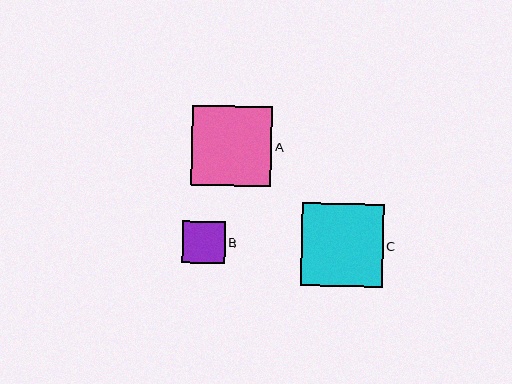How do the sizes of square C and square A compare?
Square C and square A are approximately the same size.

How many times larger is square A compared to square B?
Square A is approximately 1.9 times the size of square B.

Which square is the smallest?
Square B is the smallest with a size of approximately 42 pixels.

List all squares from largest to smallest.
From largest to smallest: C, A, B.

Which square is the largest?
Square C is the largest with a size of approximately 82 pixels.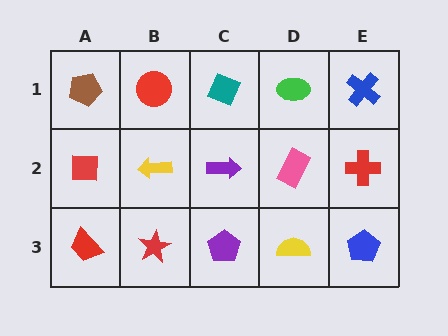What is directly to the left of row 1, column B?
A brown pentagon.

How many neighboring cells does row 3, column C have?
3.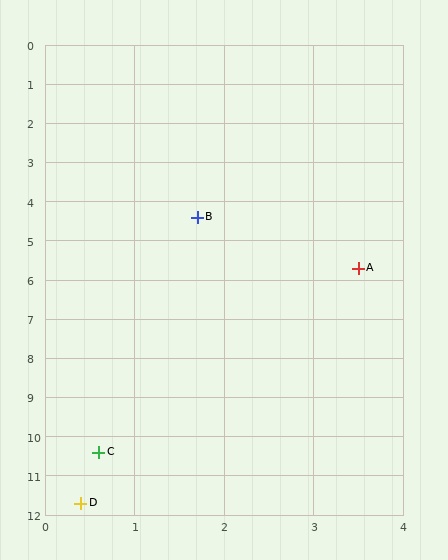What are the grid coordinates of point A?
Point A is at approximately (3.5, 5.7).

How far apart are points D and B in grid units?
Points D and B are about 7.4 grid units apart.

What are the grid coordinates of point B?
Point B is at approximately (1.7, 4.4).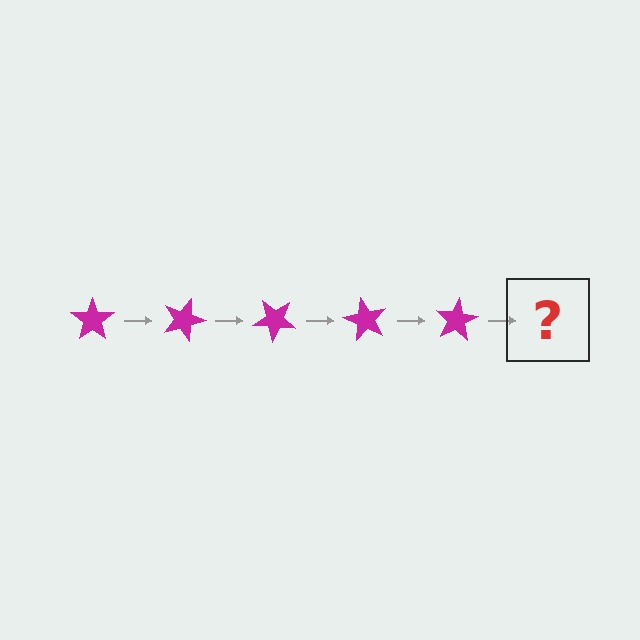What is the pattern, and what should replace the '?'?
The pattern is that the star rotates 20 degrees each step. The '?' should be a magenta star rotated 100 degrees.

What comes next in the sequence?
The next element should be a magenta star rotated 100 degrees.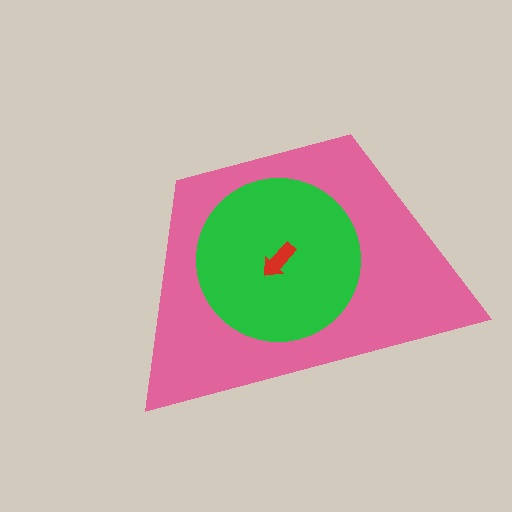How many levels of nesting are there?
3.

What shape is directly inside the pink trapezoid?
The green circle.